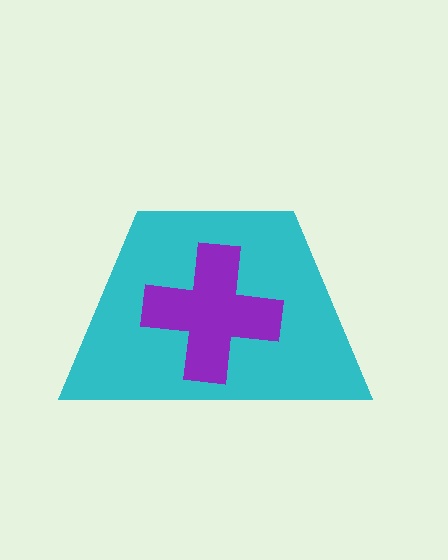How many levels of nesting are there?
2.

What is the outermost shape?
The cyan trapezoid.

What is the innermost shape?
The purple cross.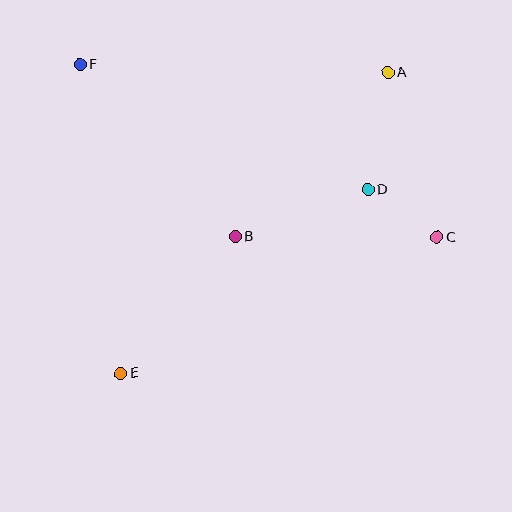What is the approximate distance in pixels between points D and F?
The distance between D and F is approximately 314 pixels.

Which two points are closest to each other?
Points C and D are closest to each other.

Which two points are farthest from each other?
Points A and E are farthest from each other.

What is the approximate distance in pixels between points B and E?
The distance between B and E is approximately 178 pixels.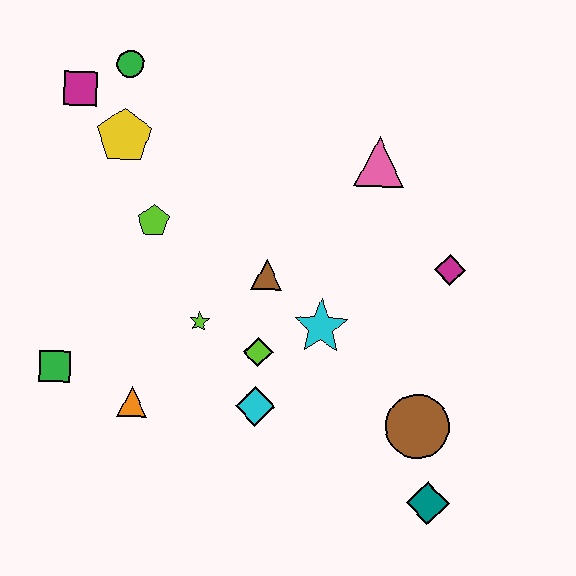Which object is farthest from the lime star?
The teal diamond is farthest from the lime star.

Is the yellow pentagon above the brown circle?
Yes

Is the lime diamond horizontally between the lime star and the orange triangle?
No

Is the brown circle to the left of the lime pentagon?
No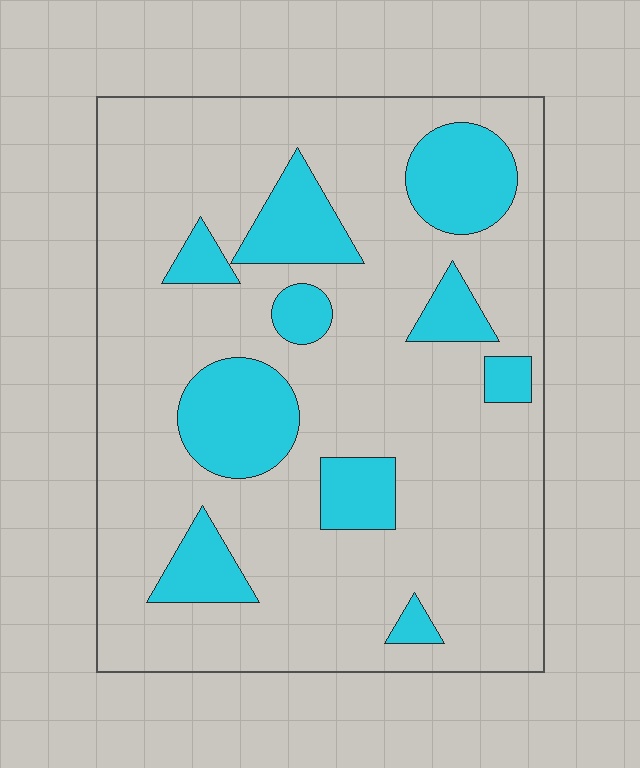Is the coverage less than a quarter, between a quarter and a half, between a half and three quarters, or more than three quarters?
Less than a quarter.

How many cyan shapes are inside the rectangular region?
10.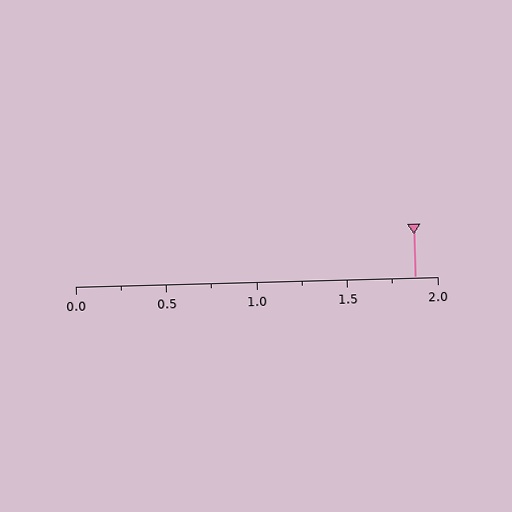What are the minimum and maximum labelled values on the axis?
The axis runs from 0.0 to 2.0.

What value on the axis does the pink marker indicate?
The marker indicates approximately 1.88.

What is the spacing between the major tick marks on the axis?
The major ticks are spaced 0.5 apart.